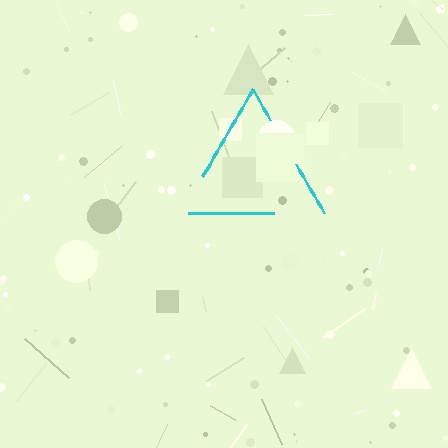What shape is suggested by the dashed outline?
The dashed outline suggests a triangle.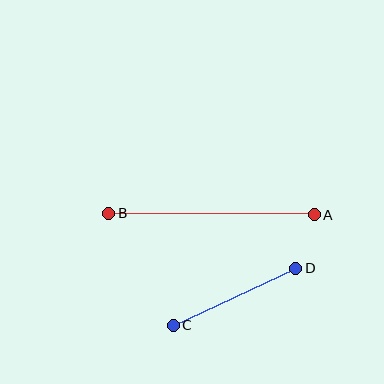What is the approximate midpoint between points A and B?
The midpoint is at approximately (211, 214) pixels.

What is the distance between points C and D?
The distance is approximately 135 pixels.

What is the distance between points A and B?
The distance is approximately 206 pixels.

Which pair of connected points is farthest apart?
Points A and B are farthest apart.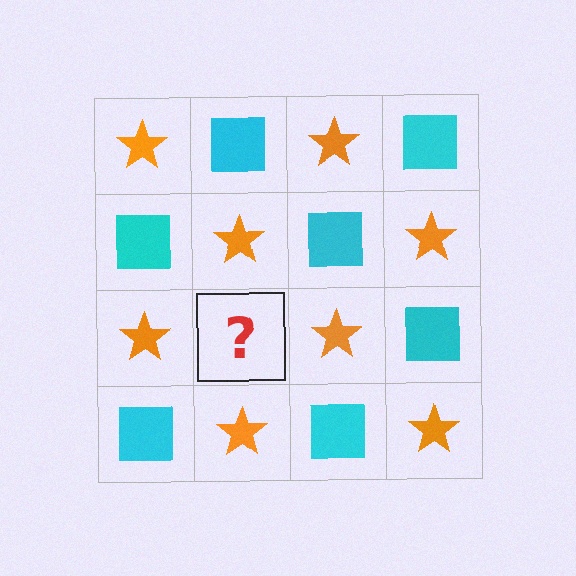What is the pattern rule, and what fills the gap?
The rule is that it alternates orange star and cyan square in a checkerboard pattern. The gap should be filled with a cyan square.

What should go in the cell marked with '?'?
The missing cell should contain a cyan square.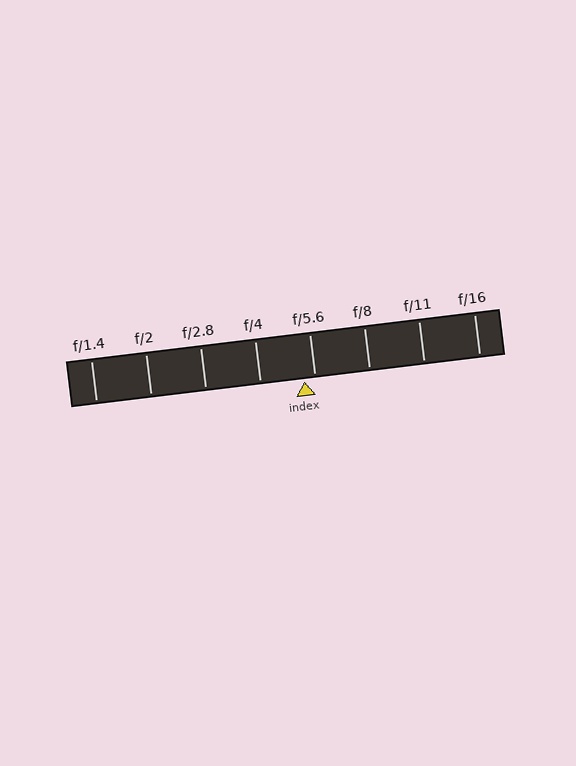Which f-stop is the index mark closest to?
The index mark is closest to f/5.6.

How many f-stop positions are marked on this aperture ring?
There are 8 f-stop positions marked.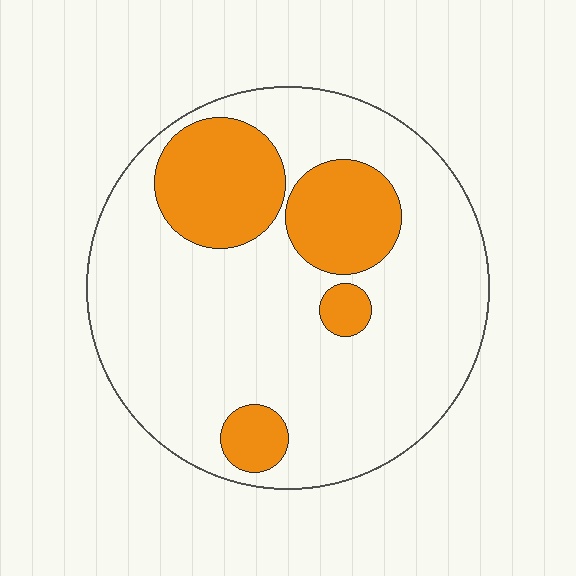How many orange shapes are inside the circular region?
4.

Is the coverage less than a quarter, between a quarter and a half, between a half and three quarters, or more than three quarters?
Less than a quarter.